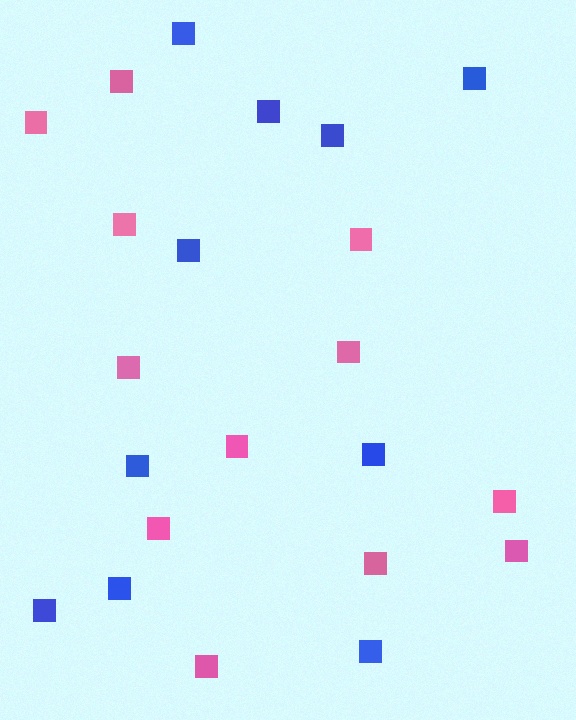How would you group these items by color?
There are 2 groups: one group of pink squares (12) and one group of blue squares (10).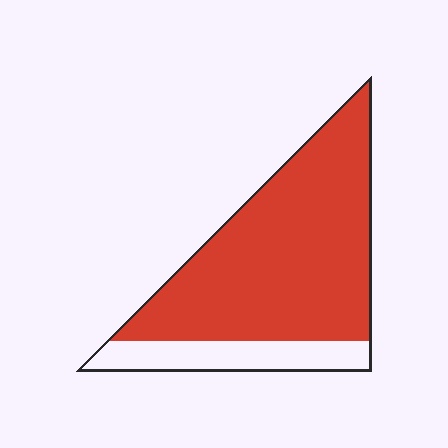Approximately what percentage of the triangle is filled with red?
Approximately 80%.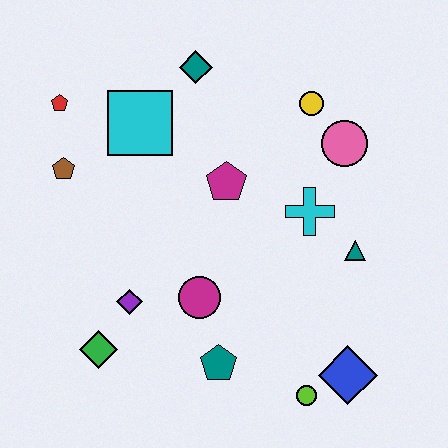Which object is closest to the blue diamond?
The lime circle is closest to the blue diamond.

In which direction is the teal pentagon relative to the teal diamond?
The teal pentagon is below the teal diamond.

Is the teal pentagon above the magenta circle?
No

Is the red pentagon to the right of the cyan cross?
No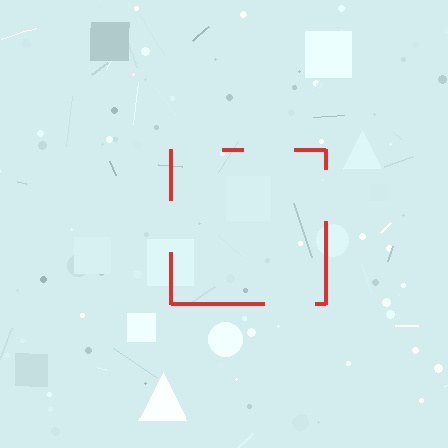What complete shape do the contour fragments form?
The contour fragments form a square.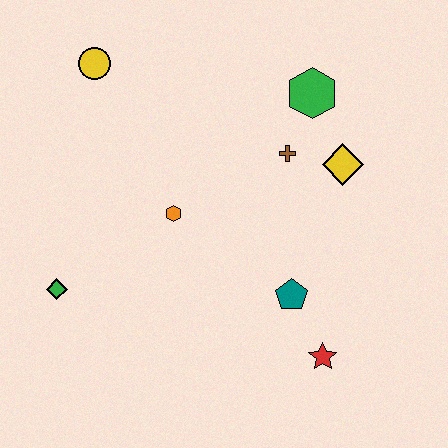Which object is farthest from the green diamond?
The green hexagon is farthest from the green diamond.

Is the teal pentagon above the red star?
Yes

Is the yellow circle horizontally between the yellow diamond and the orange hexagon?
No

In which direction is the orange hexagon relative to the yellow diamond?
The orange hexagon is to the left of the yellow diamond.